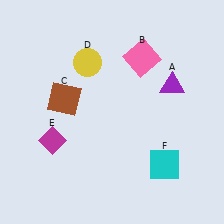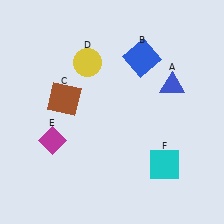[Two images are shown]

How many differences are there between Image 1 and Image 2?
There are 2 differences between the two images.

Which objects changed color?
A changed from purple to blue. B changed from pink to blue.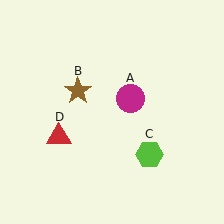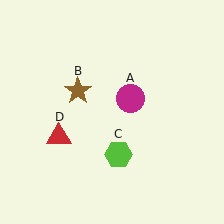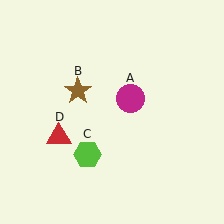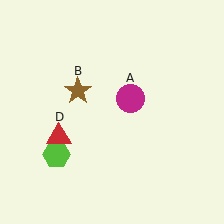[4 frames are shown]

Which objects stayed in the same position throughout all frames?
Magenta circle (object A) and brown star (object B) and red triangle (object D) remained stationary.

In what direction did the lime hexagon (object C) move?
The lime hexagon (object C) moved left.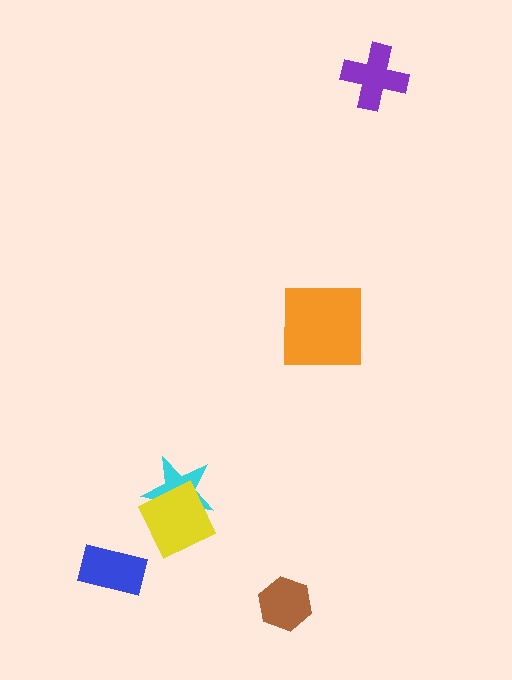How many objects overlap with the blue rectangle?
0 objects overlap with the blue rectangle.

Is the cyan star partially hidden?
Yes, it is partially covered by another shape.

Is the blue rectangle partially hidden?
No, no other shape covers it.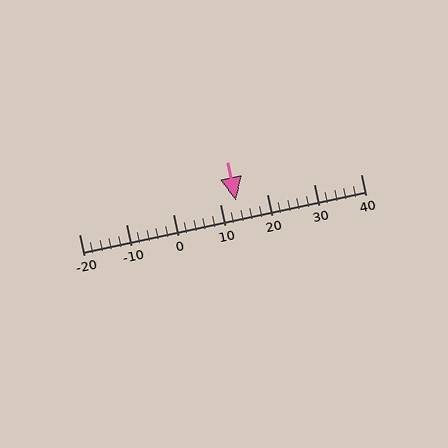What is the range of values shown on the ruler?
The ruler shows values from -20 to 40.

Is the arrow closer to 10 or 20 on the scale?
The arrow is closer to 10.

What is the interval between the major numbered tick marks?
The major tick marks are spaced 10 units apart.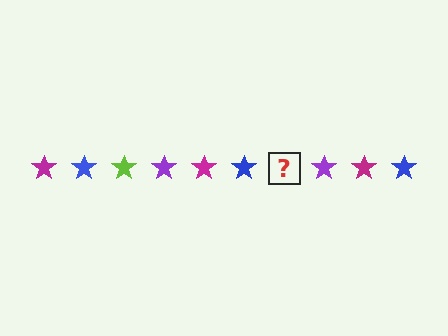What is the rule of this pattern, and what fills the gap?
The rule is that the pattern cycles through magenta, blue, lime, purple stars. The gap should be filled with a lime star.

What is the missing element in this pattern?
The missing element is a lime star.